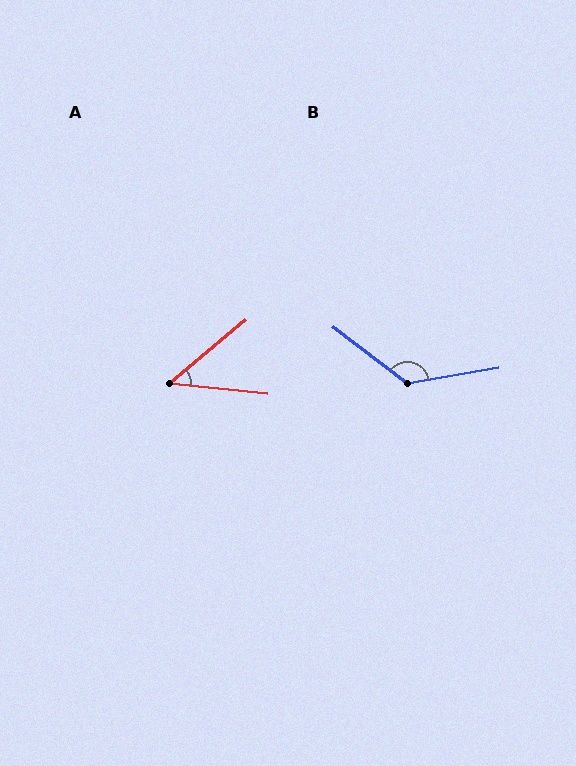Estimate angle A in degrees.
Approximately 45 degrees.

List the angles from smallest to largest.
A (45°), B (133°).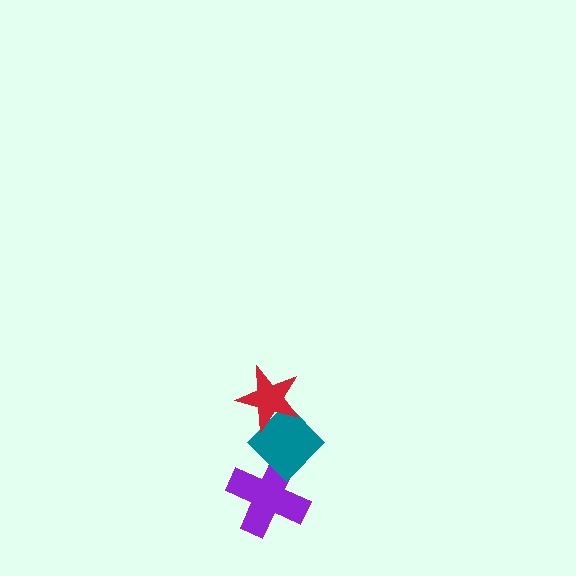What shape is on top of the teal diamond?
The red star is on top of the teal diamond.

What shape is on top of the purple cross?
The teal diamond is on top of the purple cross.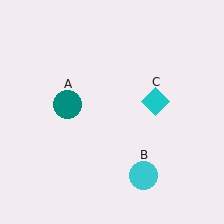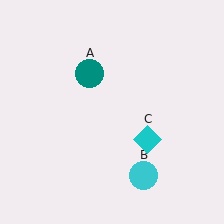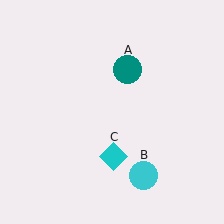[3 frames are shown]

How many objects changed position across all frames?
2 objects changed position: teal circle (object A), cyan diamond (object C).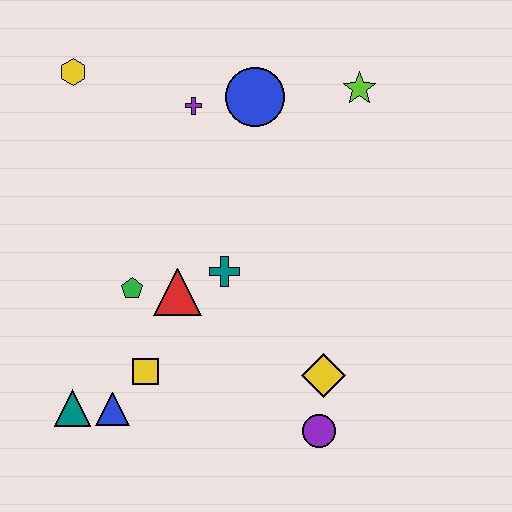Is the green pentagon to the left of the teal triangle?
No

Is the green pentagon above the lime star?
No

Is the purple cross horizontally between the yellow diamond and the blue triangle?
Yes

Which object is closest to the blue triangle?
The teal triangle is closest to the blue triangle.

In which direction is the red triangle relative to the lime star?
The red triangle is below the lime star.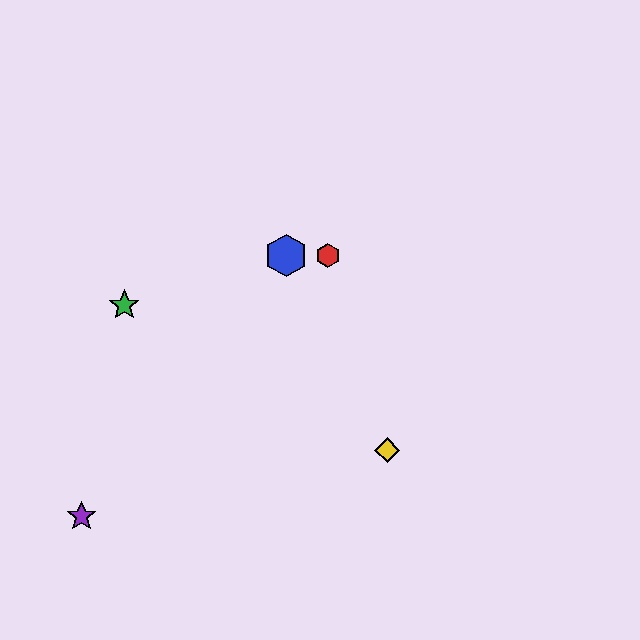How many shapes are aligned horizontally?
2 shapes (the red hexagon, the blue hexagon) are aligned horizontally.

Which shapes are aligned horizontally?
The red hexagon, the blue hexagon are aligned horizontally.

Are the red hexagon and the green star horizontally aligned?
No, the red hexagon is at y≈256 and the green star is at y≈305.